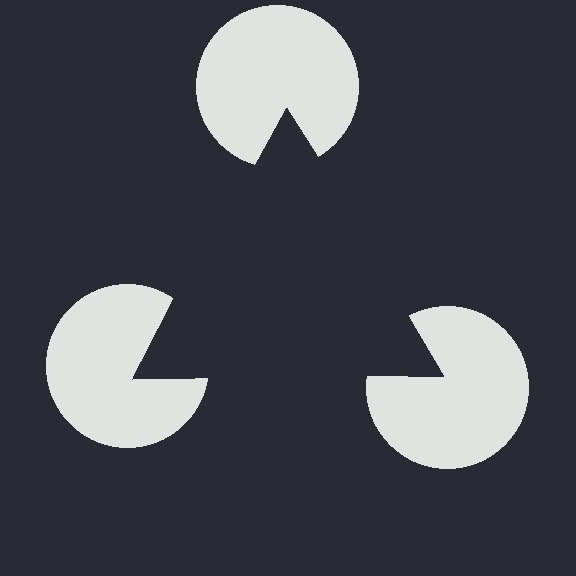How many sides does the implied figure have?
3 sides.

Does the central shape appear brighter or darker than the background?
It typically appears slightly darker than the background, even though no actual brightness change is drawn.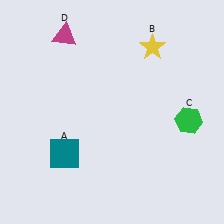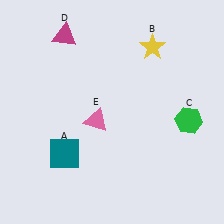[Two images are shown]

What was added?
A pink triangle (E) was added in Image 2.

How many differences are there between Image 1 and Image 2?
There is 1 difference between the two images.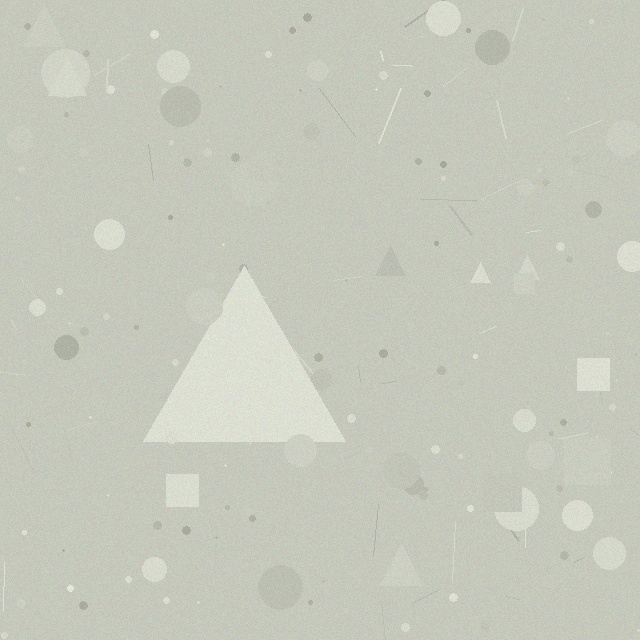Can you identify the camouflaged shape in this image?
The camouflaged shape is a triangle.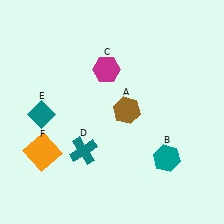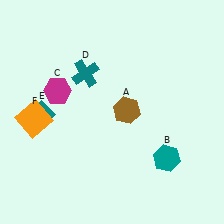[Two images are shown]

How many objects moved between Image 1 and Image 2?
3 objects moved between the two images.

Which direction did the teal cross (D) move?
The teal cross (D) moved up.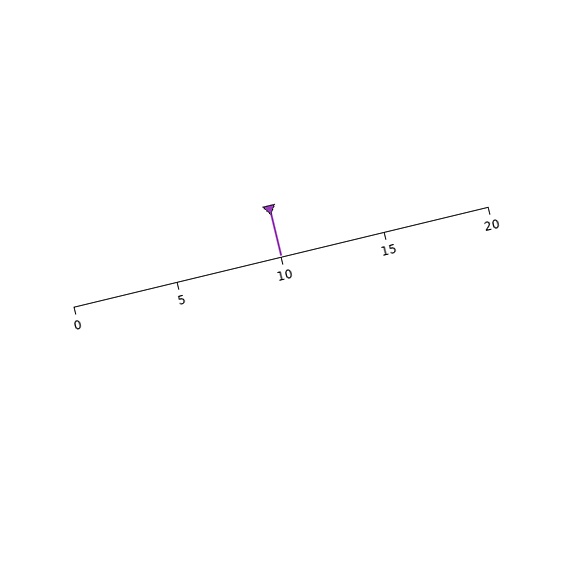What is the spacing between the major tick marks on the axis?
The major ticks are spaced 5 apart.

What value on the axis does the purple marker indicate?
The marker indicates approximately 10.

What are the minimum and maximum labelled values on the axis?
The axis runs from 0 to 20.